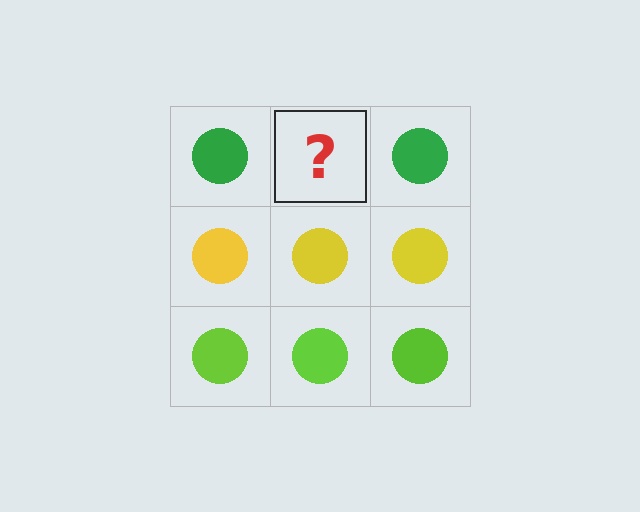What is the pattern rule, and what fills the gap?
The rule is that each row has a consistent color. The gap should be filled with a green circle.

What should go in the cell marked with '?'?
The missing cell should contain a green circle.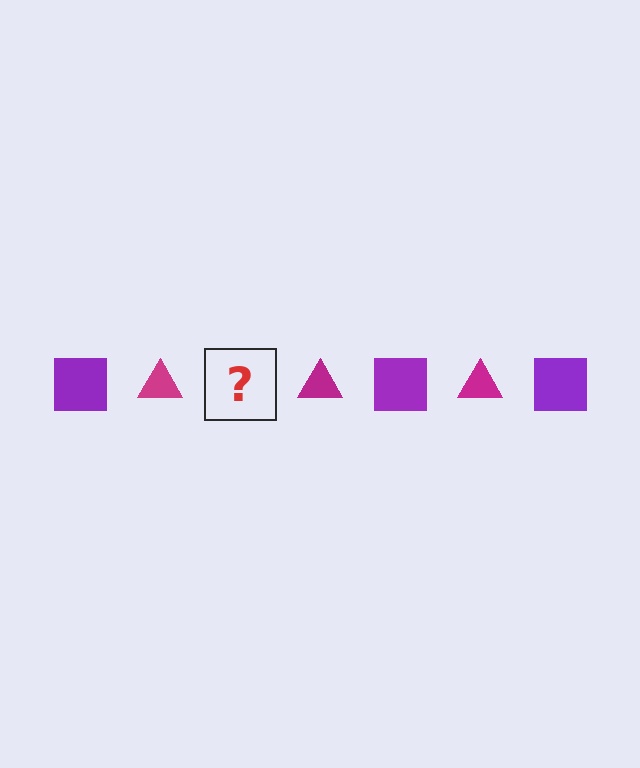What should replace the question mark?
The question mark should be replaced with a purple square.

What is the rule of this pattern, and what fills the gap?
The rule is that the pattern alternates between purple square and magenta triangle. The gap should be filled with a purple square.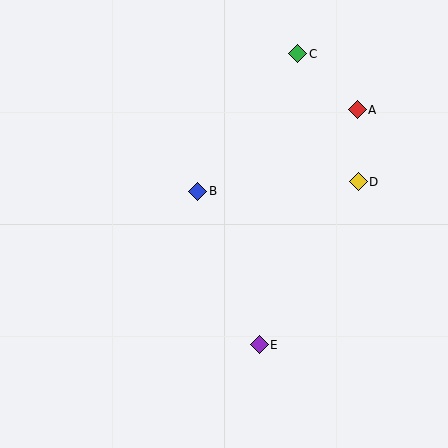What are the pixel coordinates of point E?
Point E is at (259, 345).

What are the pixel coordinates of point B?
Point B is at (198, 191).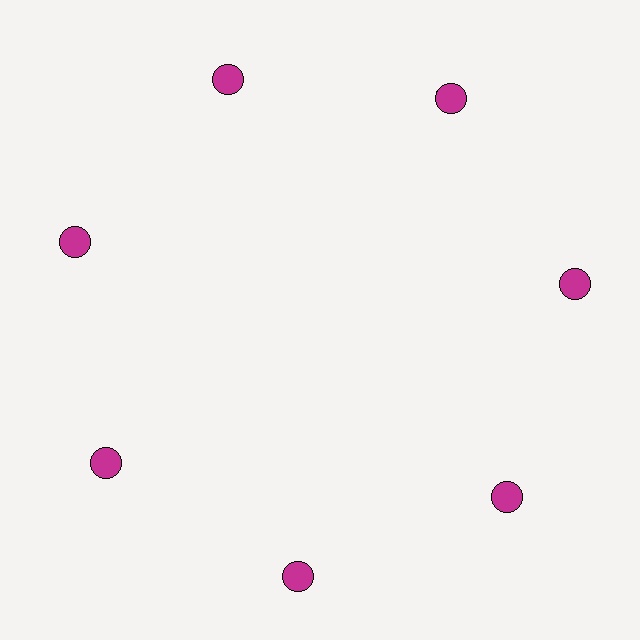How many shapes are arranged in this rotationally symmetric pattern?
There are 14 shapes, arranged in 7 groups of 2.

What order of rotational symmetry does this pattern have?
This pattern has 7-fold rotational symmetry.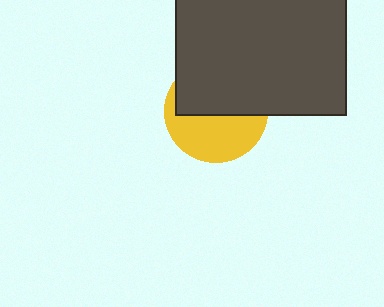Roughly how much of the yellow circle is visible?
About half of it is visible (roughly 49%).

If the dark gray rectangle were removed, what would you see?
You would see the complete yellow circle.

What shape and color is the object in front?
The object in front is a dark gray rectangle.